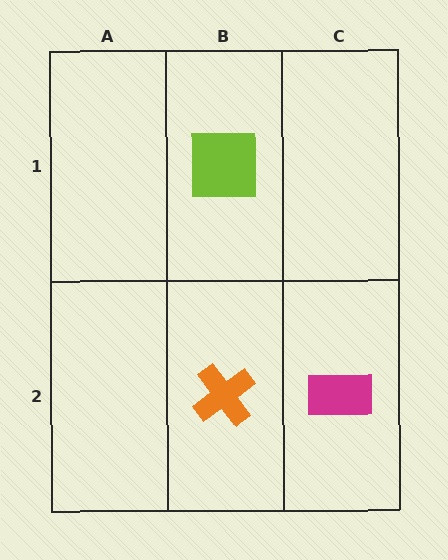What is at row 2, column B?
An orange cross.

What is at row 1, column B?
A lime square.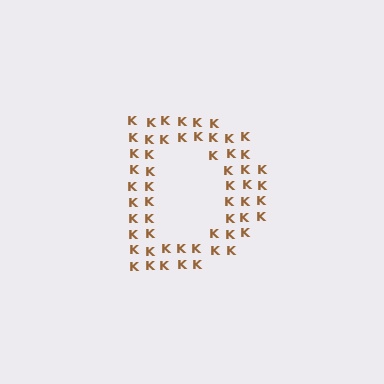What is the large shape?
The large shape is the letter D.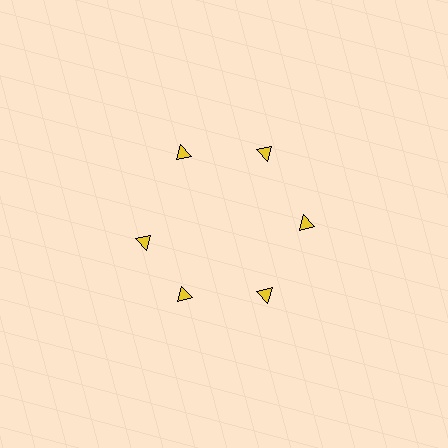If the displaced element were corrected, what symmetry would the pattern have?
It would have 6-fold rotational symmetry — the pattern would map onto itself every 60 degrees.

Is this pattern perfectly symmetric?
No. The 6 yellow triangles are arranged in a ring, but one element near the 9 o'clock position is rotated out of alignment along the ring, breaking the 6-fold rotational symmetry.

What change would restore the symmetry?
The symmetry would be restored by rotating it back into even spacing with its neighbors so that all 6 triangles sit at equal angles and equal distance from the center.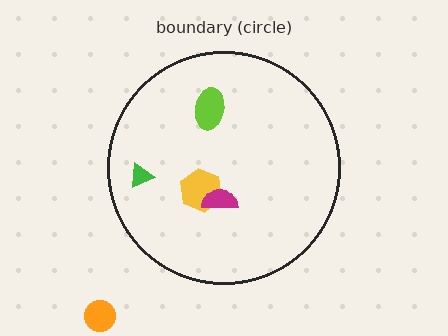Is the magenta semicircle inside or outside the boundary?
Inside.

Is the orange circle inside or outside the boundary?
Outside.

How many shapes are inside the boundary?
4 inside, 1 outside.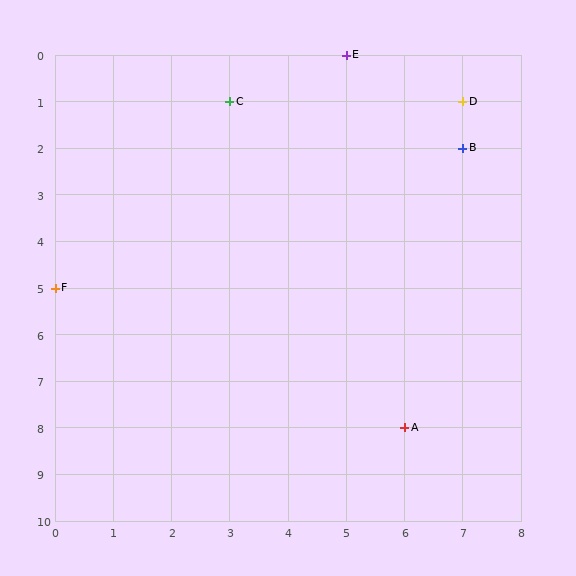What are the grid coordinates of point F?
Point F is at grid coordinates (0, 5).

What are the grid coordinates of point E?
Point E is at grid coordinates (5, 0).